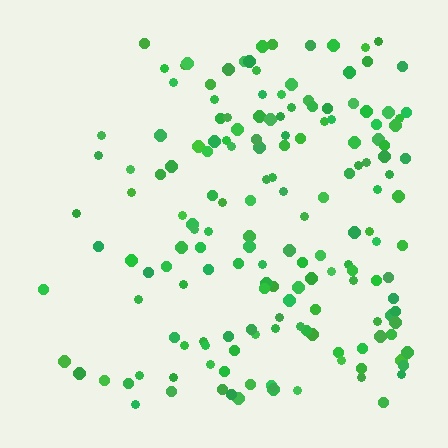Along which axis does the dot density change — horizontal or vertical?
Horizontal.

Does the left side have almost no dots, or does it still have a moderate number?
Still a moderate number, just noticeably fewer than the right.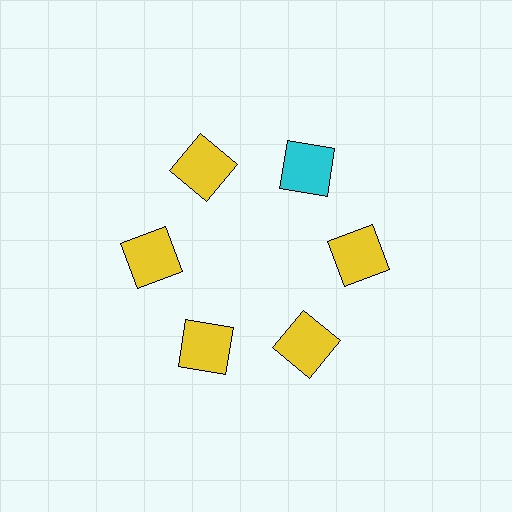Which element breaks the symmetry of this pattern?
The cyan square at roughly the 1 o'clock position breaks the symmetry. All other shapes are yellow squares.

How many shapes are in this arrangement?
There are 6 shapes arranged in a ring pattern.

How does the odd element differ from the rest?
It has a different color: cyan instead of yellow.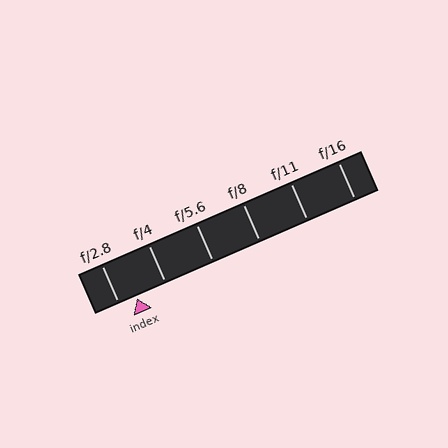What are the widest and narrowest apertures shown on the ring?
The widest aperture shown is f/2.8 and the narrowest is f/16.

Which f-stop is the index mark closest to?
The index mark is closest to f/2.8.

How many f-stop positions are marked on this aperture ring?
There are 6 f-stop positions marked.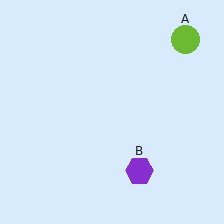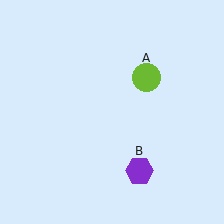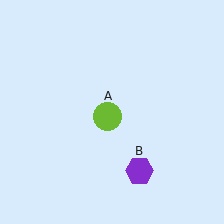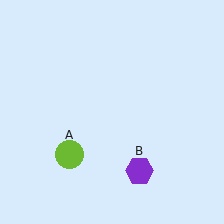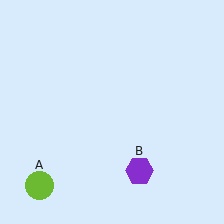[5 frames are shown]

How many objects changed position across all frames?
1 object changed position: lime circle (object A).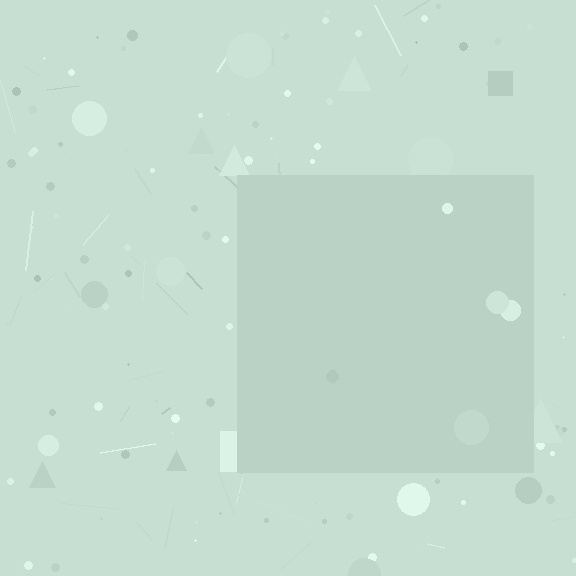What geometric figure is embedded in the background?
A square is embedded in the background.